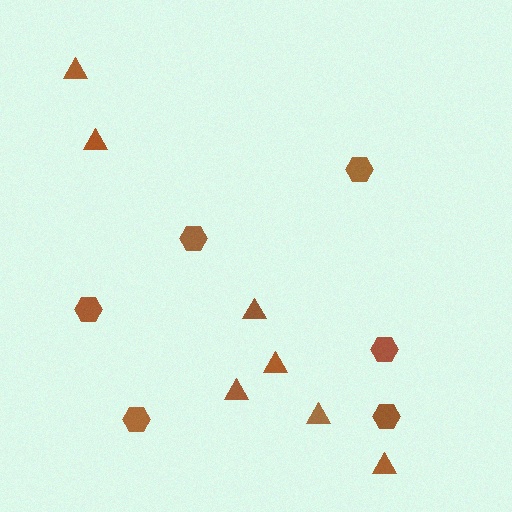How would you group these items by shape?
There are 2 groups: one group of hexagons (6) and one group of triangles (7).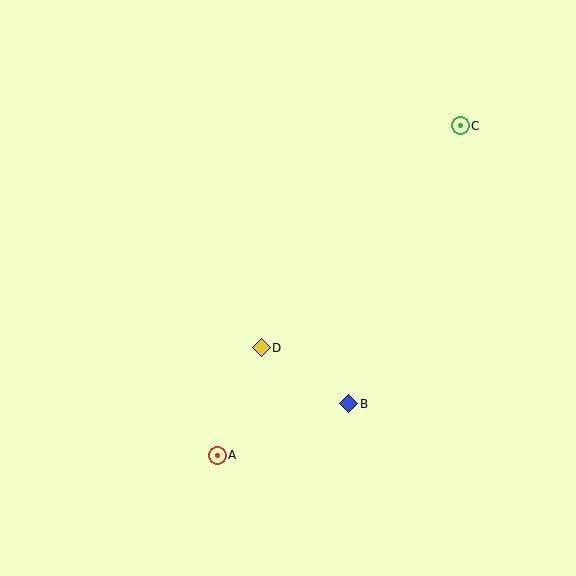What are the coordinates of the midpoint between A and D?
The midpoint between A and D is at (239, 401).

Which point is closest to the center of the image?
Point D at (261, 348) is closest to the center.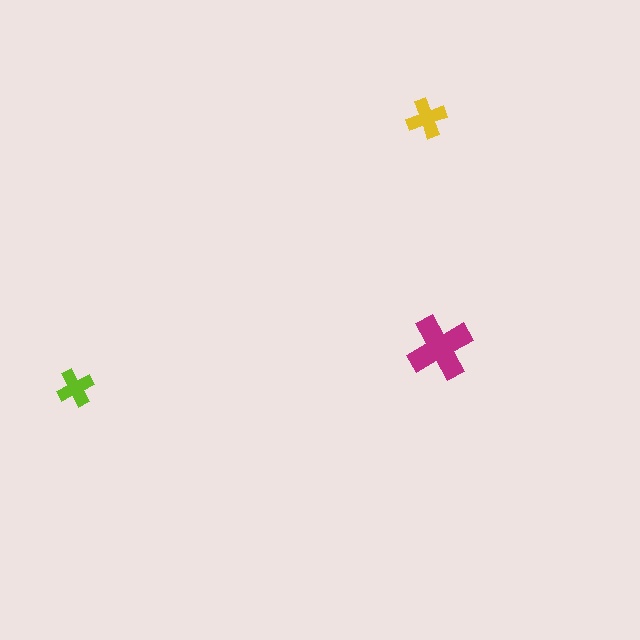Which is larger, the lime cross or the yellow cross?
The yellow one.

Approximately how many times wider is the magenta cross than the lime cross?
About 1.5 times wider.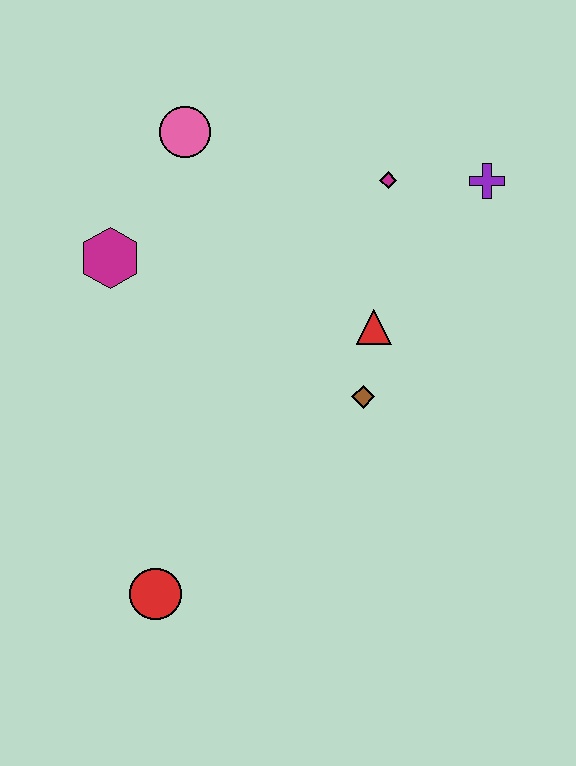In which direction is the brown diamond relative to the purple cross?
The brown diamond is below the purple cross.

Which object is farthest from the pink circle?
The red circle is farthest from the pink circle.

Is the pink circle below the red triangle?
No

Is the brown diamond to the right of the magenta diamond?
No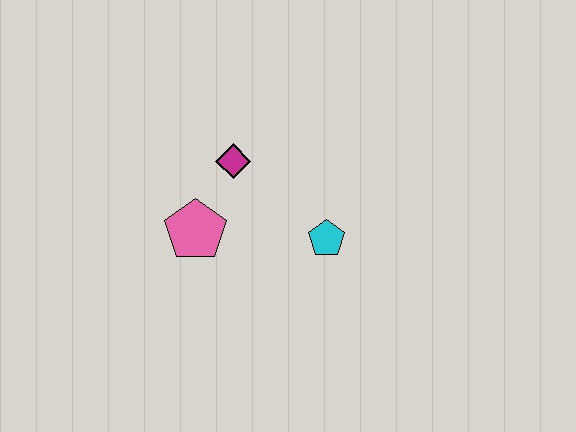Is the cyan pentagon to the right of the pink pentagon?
Yes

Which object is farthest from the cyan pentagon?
The pink pentagon is farthest from the cyan pentagon.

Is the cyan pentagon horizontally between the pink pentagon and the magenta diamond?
No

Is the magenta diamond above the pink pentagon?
Yes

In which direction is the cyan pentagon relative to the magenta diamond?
The cyan pentagon is to the right of the magenta diamond.